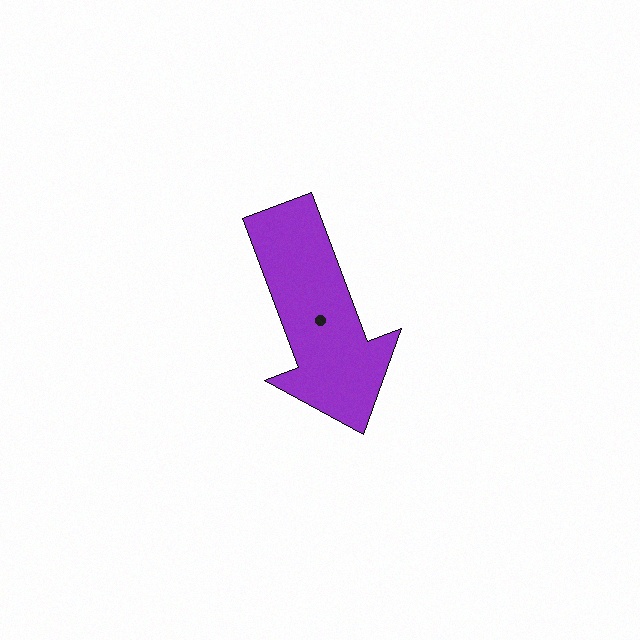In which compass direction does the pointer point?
South.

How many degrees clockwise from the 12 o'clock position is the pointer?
Approximately 159 degrees.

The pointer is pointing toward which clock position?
Roughly 5 o'clock.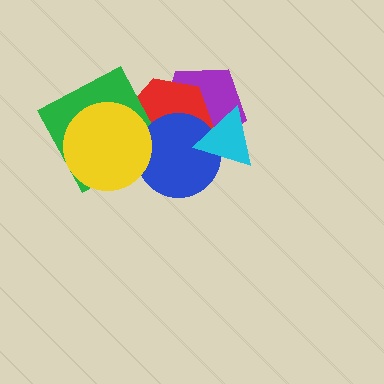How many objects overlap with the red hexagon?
5 objects overlap with the red hexagon.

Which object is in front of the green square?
The yellow circle is in front of the green square.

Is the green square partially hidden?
Yes, it is partially covered by another shape.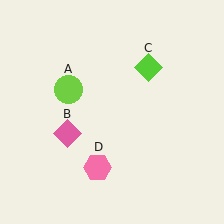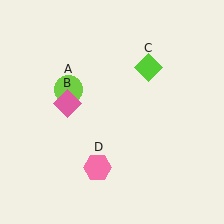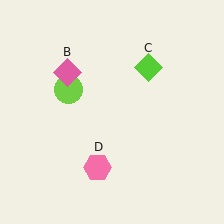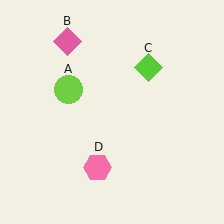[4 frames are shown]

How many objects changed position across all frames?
1 object changed position: pink diamond (object B).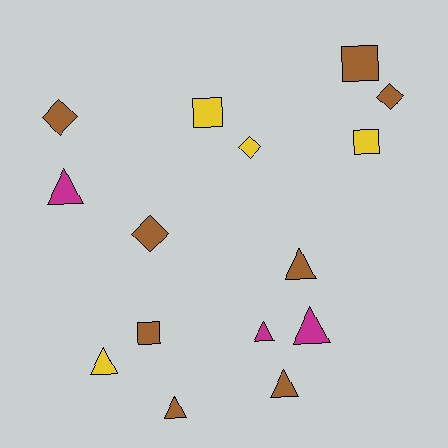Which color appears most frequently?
Brown, with 8 objects.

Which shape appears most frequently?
Triangle, with 7 objects.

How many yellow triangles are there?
There is 1 yellow triangle.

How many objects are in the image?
There are 15 objects.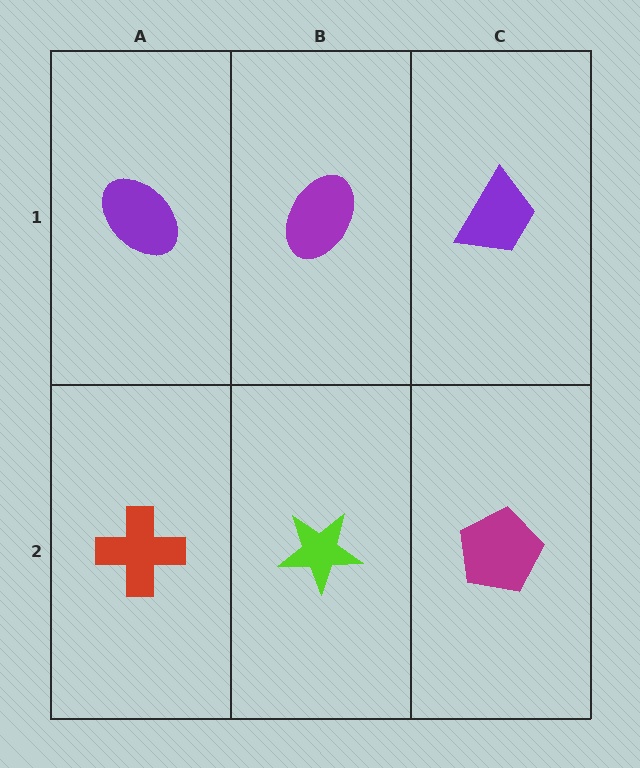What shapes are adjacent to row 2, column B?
A purple ellipse (row 1, column B), a red cross (row 2, column A), a magenta pentagon (row 2, column C).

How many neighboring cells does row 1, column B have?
3.